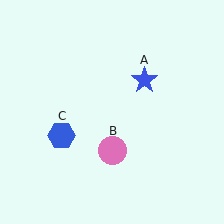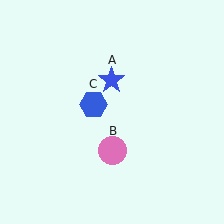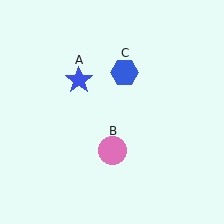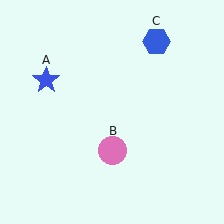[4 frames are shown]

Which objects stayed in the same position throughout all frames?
Pink circle (object B) remained stationary.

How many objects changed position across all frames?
2 objects changed position: blue star (object A), blue hexagon (object C).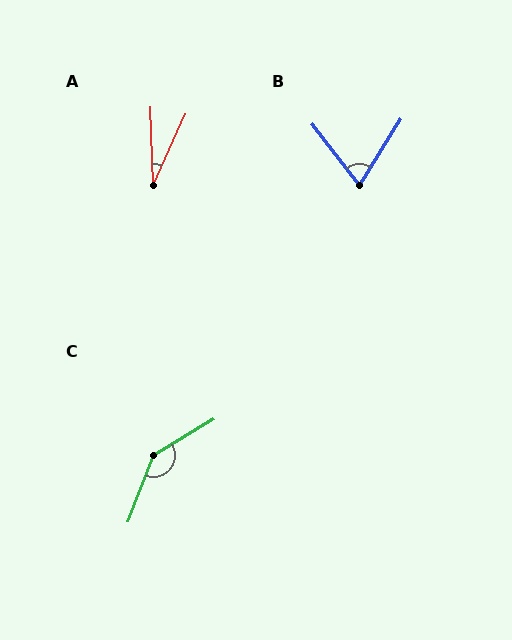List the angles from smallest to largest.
A (26°), B (70°), C (142°).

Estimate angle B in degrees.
Approximately 70 degrees.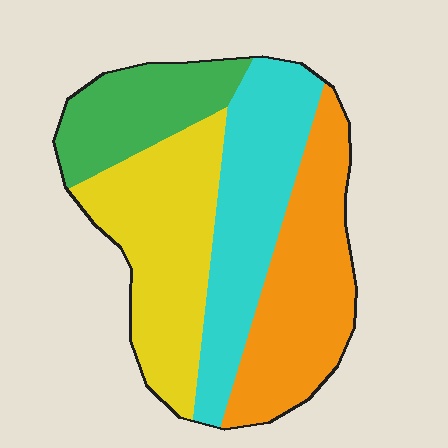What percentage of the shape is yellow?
Yellow takes up between a sixth and a third of the shape.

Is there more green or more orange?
Orange.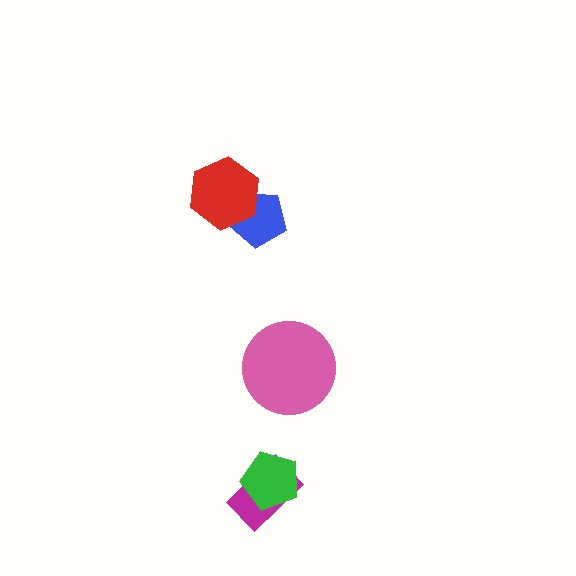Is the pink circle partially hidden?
No, no other shape covers it.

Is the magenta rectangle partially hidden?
Yes, it is partially covered by another shape.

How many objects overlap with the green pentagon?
1 object overlaps with the green pentagon.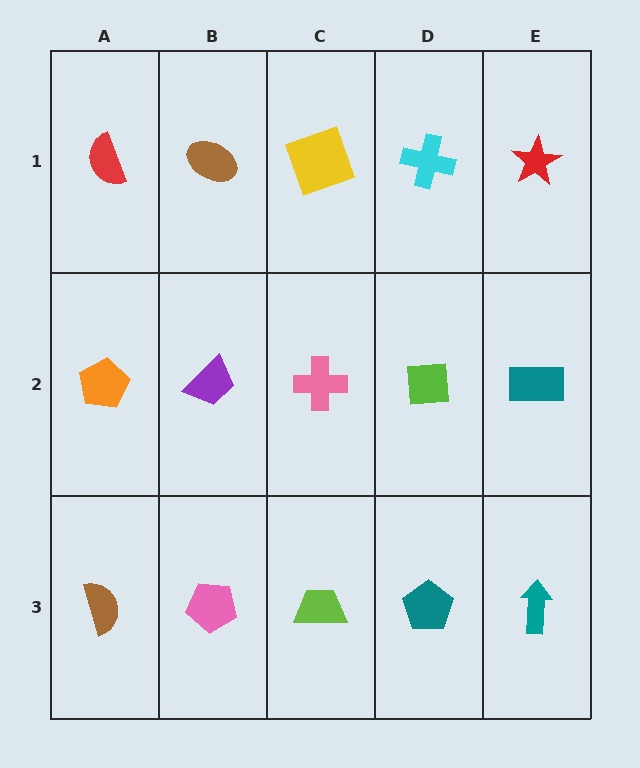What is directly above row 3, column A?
An orange pentagon.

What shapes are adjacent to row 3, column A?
An orange pentagon (row 2, column A), a pink pentagon (row 3, column B).